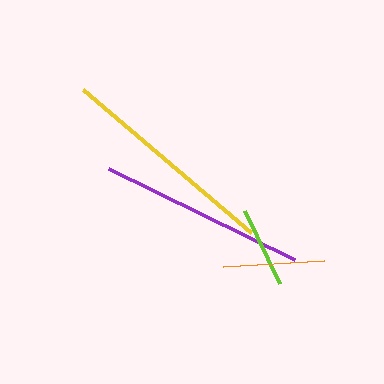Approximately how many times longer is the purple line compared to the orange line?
The purple line is approximately 2.0 times the length of the orange line.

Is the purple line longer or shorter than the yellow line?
The yellow line is longer than the purple line.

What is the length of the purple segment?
The purple segment is approximately 207 pixels long.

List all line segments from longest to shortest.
From longest to shortest: yellow, purple, orange, lime.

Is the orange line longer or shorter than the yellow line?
The yellow line is longer than the orange line.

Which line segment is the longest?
The yellow line is the longest at approximately 220 pixels.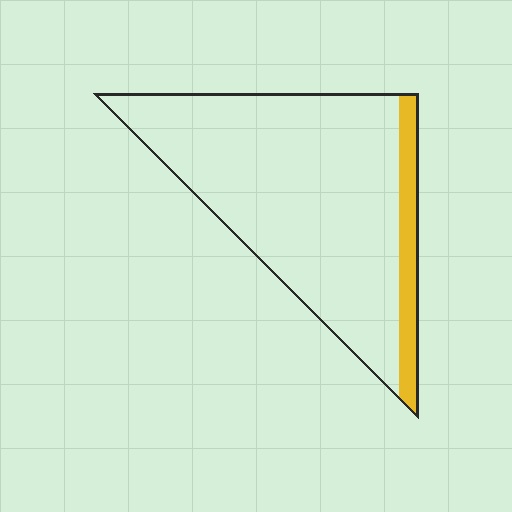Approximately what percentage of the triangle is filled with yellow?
Approximately 10%.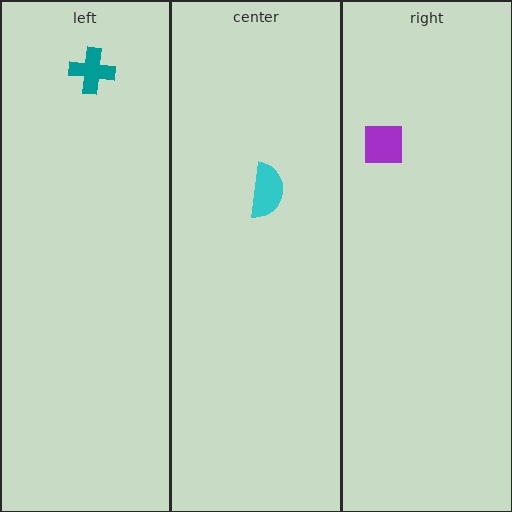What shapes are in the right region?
The purple square.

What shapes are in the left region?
The teal cross.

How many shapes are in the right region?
1.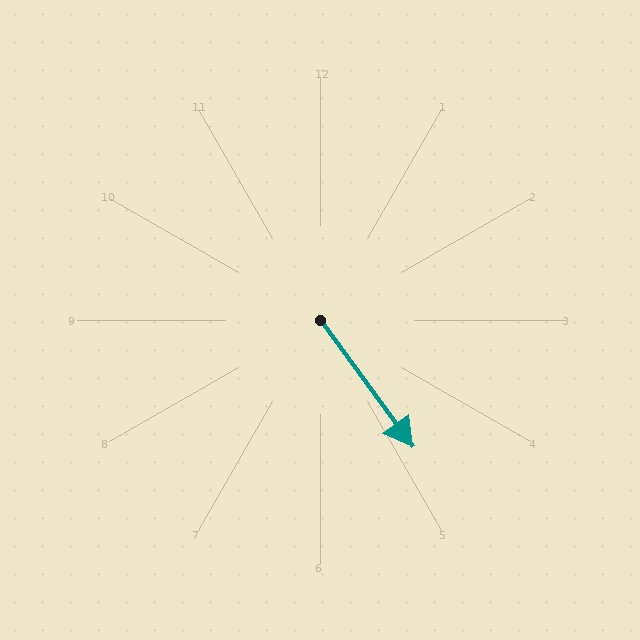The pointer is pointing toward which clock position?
Roughly 5 o'clock.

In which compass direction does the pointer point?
Southeast.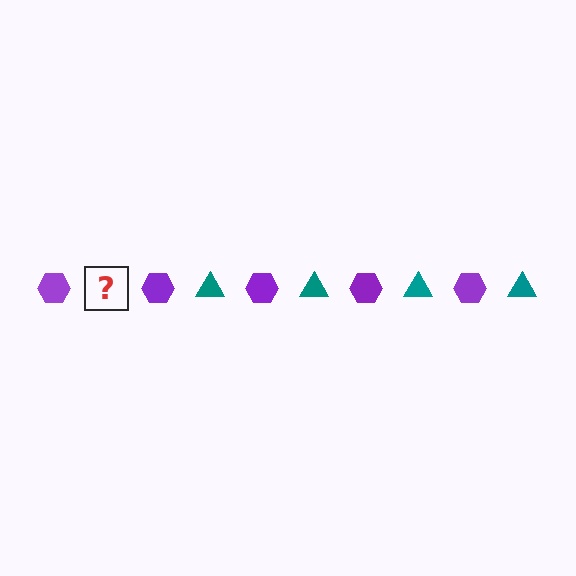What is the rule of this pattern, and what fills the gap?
The rule is that the pattern alternates between purple hexagon and teal triangle. The gap should be filled with a teal triangle.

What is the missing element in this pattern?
The missing element is a teal triangle.